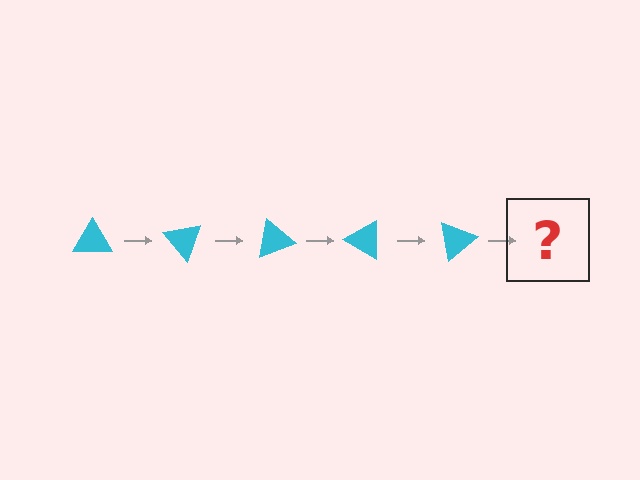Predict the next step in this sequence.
The next step is a cyan triangle rotated 250 degrees.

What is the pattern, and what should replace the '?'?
The pattern is that the triangle rotates 50 degrees each step. The '?' should be a cyan triangle rotated 250 degrees.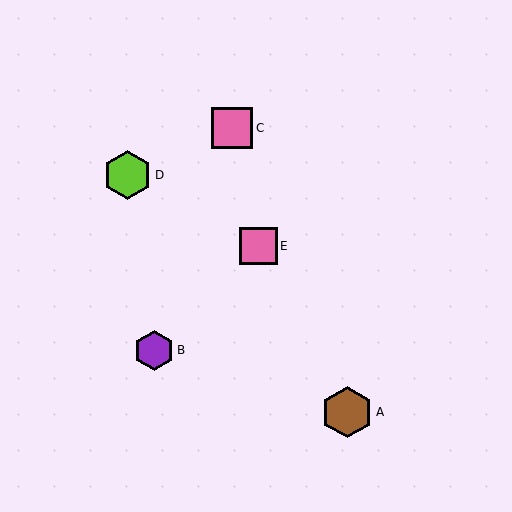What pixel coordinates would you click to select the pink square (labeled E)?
Click at (259, 246) to select the pink square E.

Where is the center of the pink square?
The center of the pink square is at (232, 128).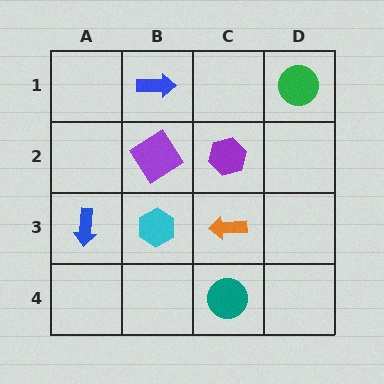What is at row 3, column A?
A blue arrow.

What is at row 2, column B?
A purple diamond.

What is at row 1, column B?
A blue arrow.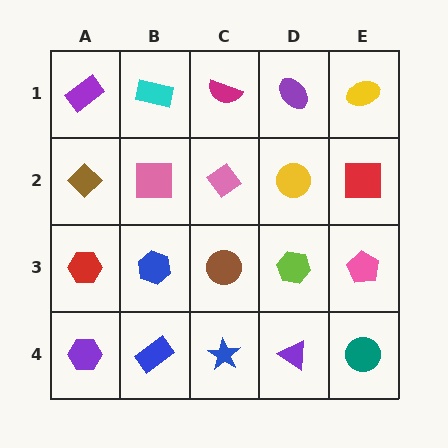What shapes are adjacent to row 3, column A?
A brown diamond (row 2, column A), a purple hexagon (row 4, column A), a blue hexagon (row 3, column B).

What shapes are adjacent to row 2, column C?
A magenta semicircle (row 1, column C), a brown circle (row 3, column C), a pink square (row 2, column B), a yellow circle (row 2, column D).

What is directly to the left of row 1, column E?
A purple ellipse.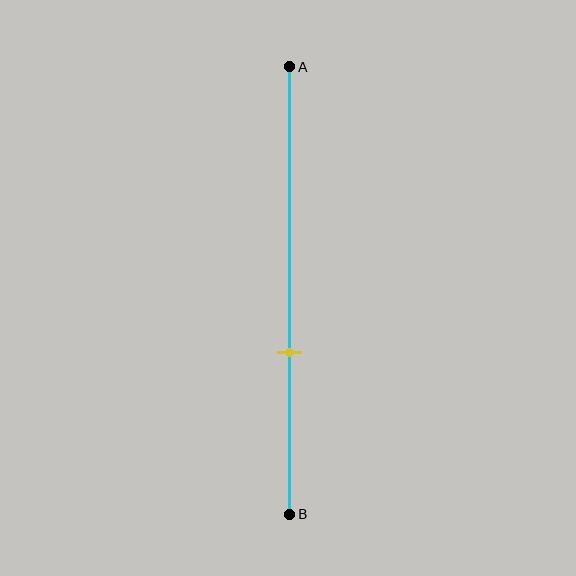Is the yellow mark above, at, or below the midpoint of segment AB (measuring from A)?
The yellow mark is below the midpoint of segment AB.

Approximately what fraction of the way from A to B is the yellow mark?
The yellow mark is approximately 65% of the way from A to B.